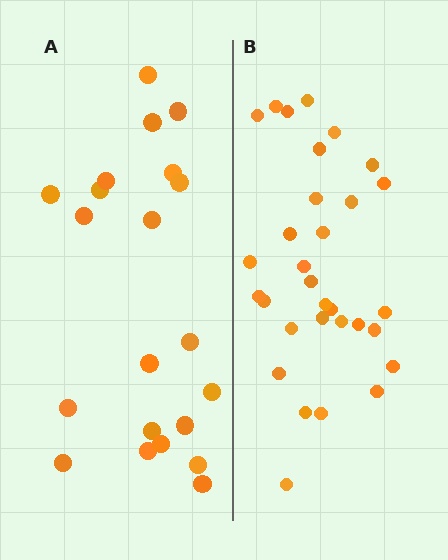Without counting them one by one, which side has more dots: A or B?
Region B (the right region) has more dots.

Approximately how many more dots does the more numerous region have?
Region B has roughly 10 or so more dots than region A.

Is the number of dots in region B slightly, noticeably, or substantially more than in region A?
Region B has substantially more. The ratio is roughly 1.5 to 1.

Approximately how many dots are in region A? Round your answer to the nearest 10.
About 20 dots. (The exact count is 21, which rounds to 20.)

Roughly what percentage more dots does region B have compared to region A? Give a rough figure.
About 50% more.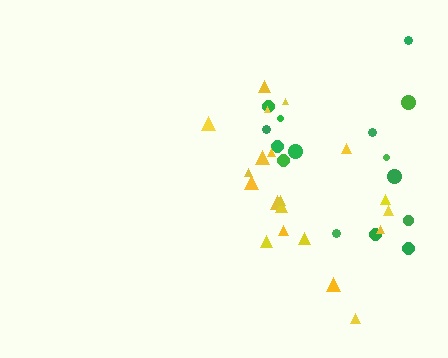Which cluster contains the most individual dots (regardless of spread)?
Yellow (21).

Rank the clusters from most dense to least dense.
yellow, green.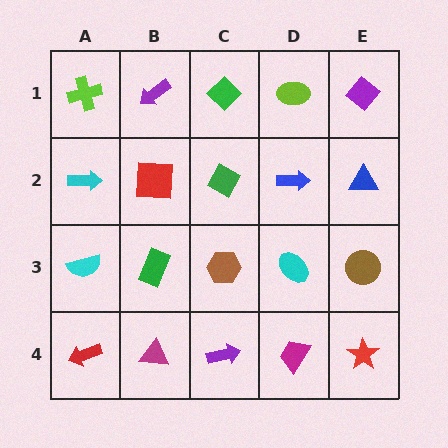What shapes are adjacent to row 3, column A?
A cyan arrow (row 2, column A), a red arrow (row 4, column A), a green rectangle (row 3, column B).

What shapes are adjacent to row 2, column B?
A purple arrow (row 1, column B), a green rectangle (row 3, column B), a cyan arrow (row 2, column A), a green diamond (row 2, column C).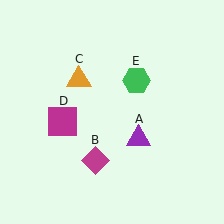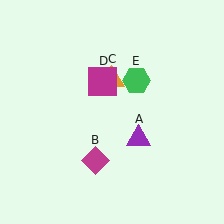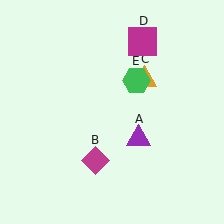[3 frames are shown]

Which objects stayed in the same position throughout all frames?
Purple triangle (object A) and magenta diamond (object B) and green hexagon (object E) remained stationary.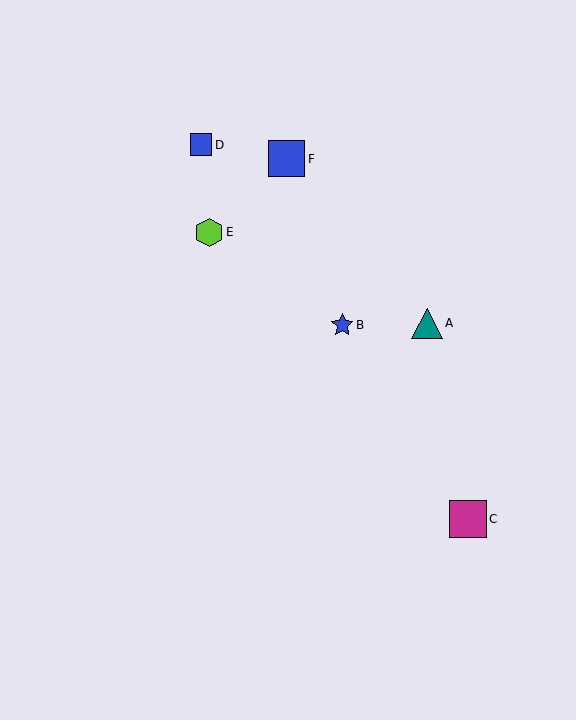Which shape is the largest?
The magenta square (labeled C) is the largest.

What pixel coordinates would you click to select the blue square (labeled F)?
Click at (287, 159) to select the blue square F.